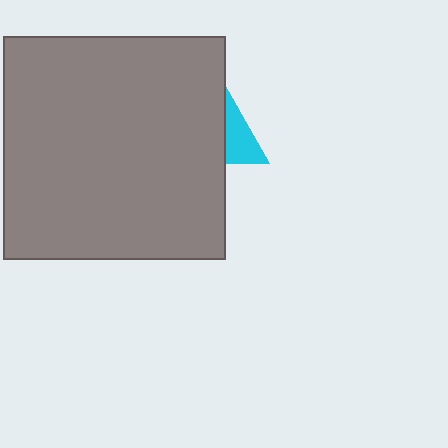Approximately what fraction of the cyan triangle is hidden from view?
Roughly 70% of the cyan triangle is hidden behind the gray square.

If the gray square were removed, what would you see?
You would see the complete cyan triangle.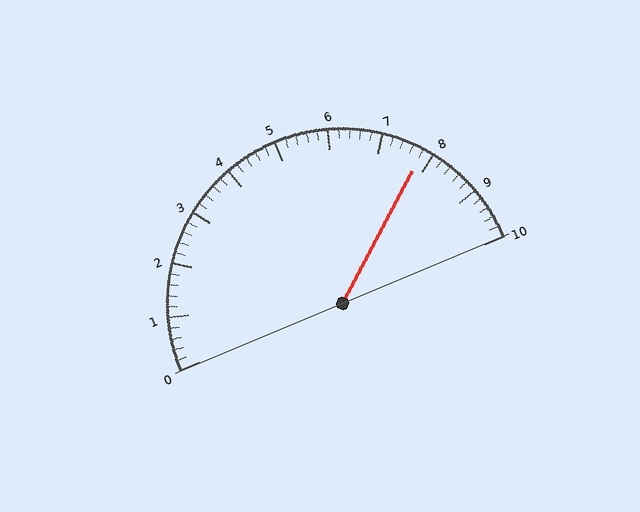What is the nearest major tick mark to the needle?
The nearest major tick mark is 8.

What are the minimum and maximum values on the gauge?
The gauge ranges from 0 to 10.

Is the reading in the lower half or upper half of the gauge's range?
The reading is in the upper half of the range (0 to 10).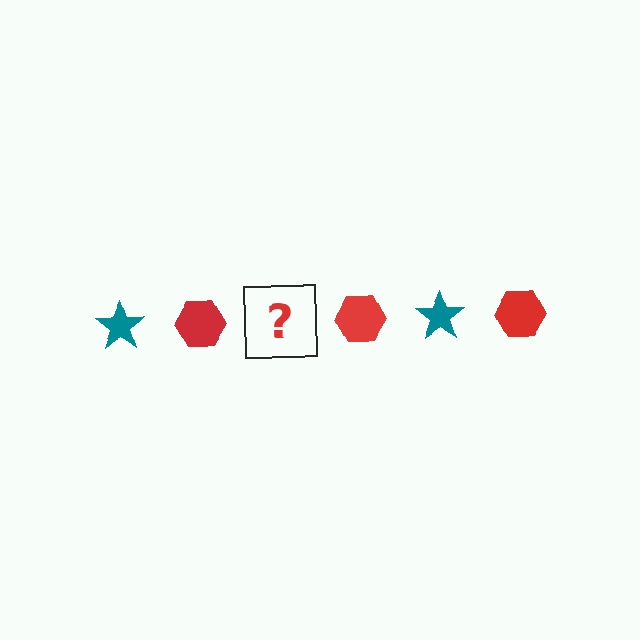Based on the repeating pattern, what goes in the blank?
The blank should be a teal star.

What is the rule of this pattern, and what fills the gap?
The rule is that the pattern alternates between teal star and red hexagon. The gap should be filled with a teal star.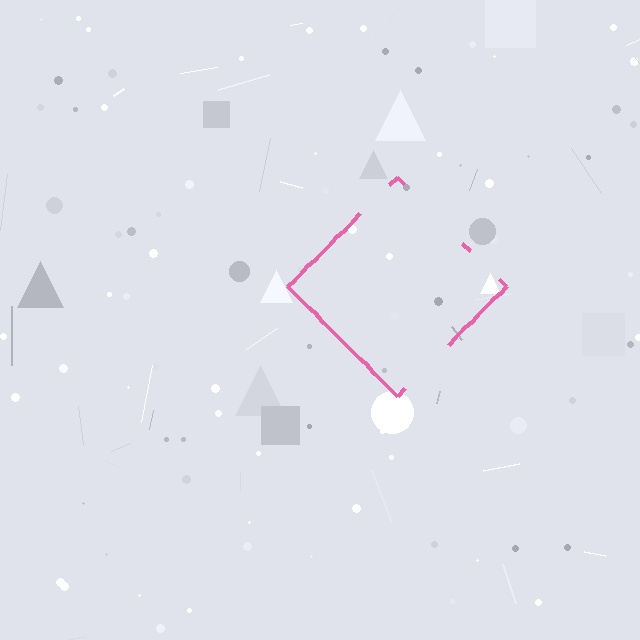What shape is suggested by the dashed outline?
The dashed outline suggests a diamond.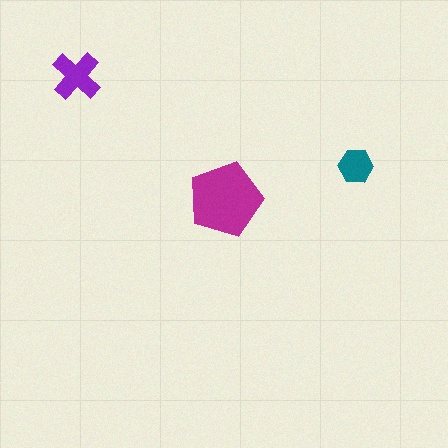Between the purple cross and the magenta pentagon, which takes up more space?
The magenta pentagon.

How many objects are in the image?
There are 3 objects in the image.